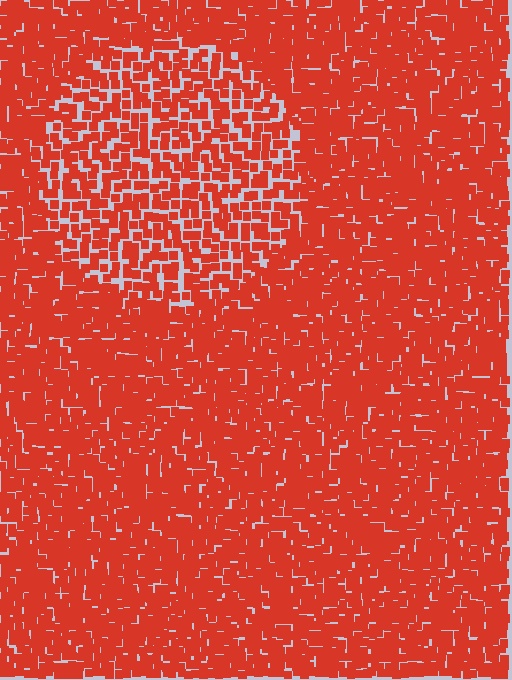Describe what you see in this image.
The image contains small red elements arranged at two different densities. A circle-shaped region is visible where the elements are less densely packed than the surrounding area.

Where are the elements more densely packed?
The elements are more densely packed outside the circle boundary.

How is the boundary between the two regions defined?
The boundary is defined by a change in element density (approximately 1.7x ratio). All elements are the same color, size, and shape.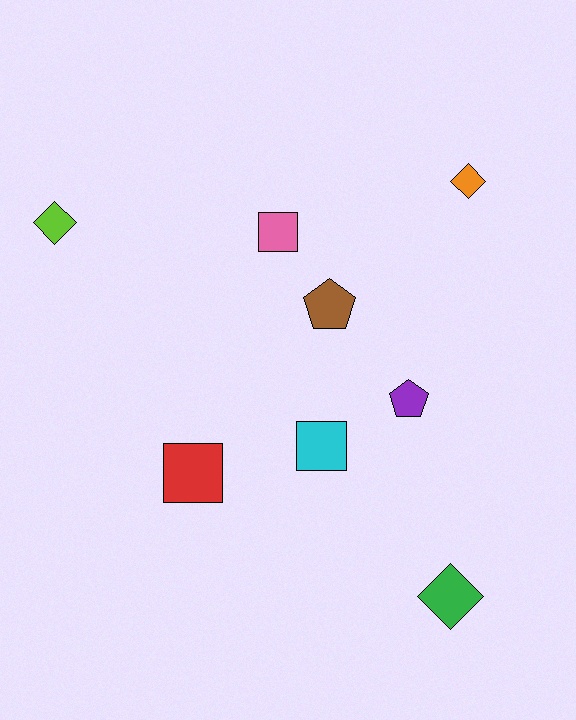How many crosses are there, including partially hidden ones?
There are no crosses.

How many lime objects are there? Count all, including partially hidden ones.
There is 1 lime object.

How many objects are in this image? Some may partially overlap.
There are 8 objects.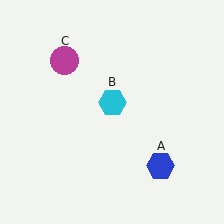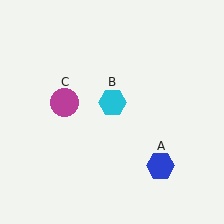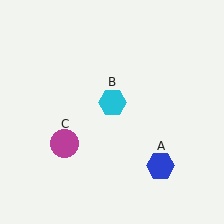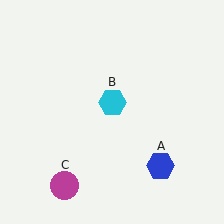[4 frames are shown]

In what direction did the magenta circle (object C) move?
The magenta circle (object C) moved down.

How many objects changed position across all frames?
1 object changed position: magenta circle (object C).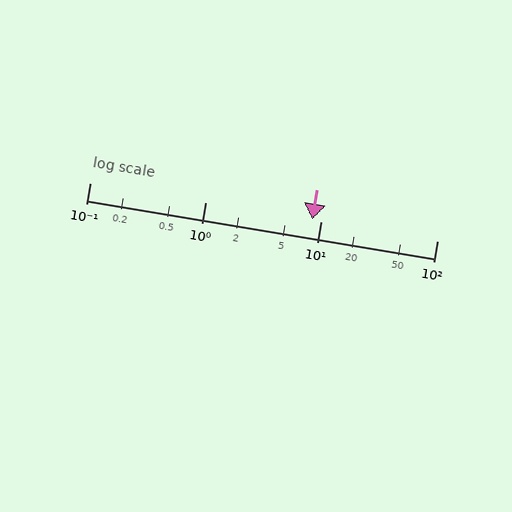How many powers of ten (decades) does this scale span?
The scale spans 3 decades, from 0.1 to 100.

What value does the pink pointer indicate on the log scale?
The pointer indicates approximately 8.3.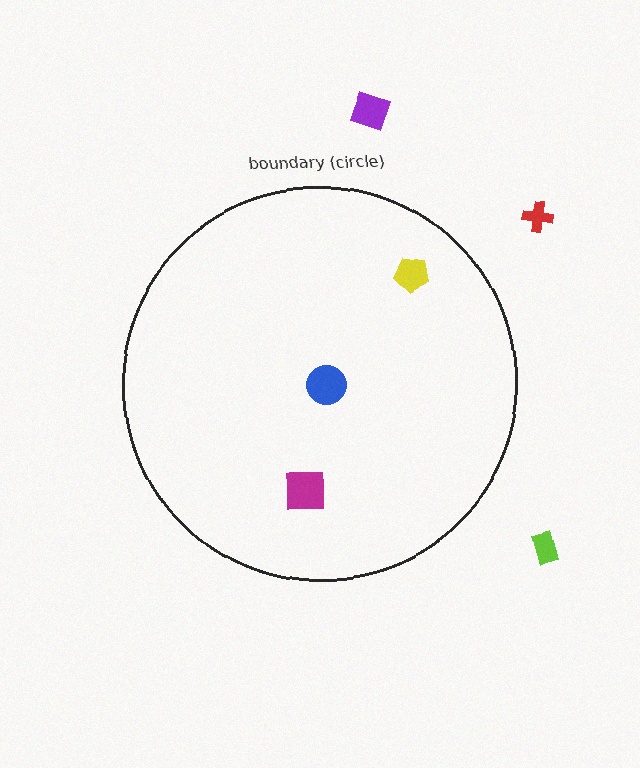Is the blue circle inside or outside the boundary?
Inside.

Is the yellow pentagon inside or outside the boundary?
Inside.